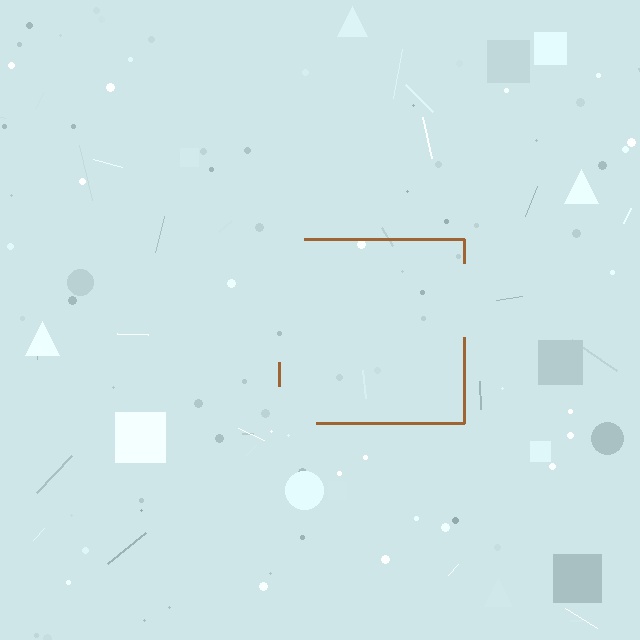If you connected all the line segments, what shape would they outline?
They would outline a square.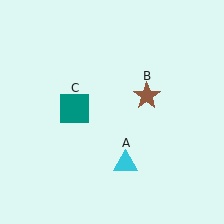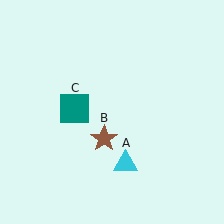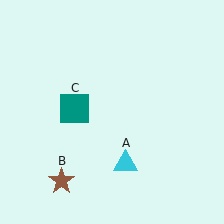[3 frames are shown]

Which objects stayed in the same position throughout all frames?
Cyan triangle (object A) and teal square (object C) remained stationary.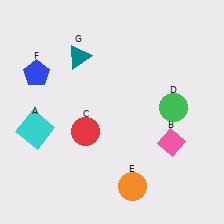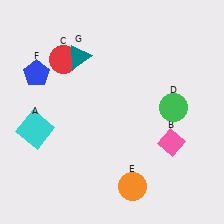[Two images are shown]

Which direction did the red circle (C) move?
The red circle (C) moved up.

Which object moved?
The red circle (C) moved up.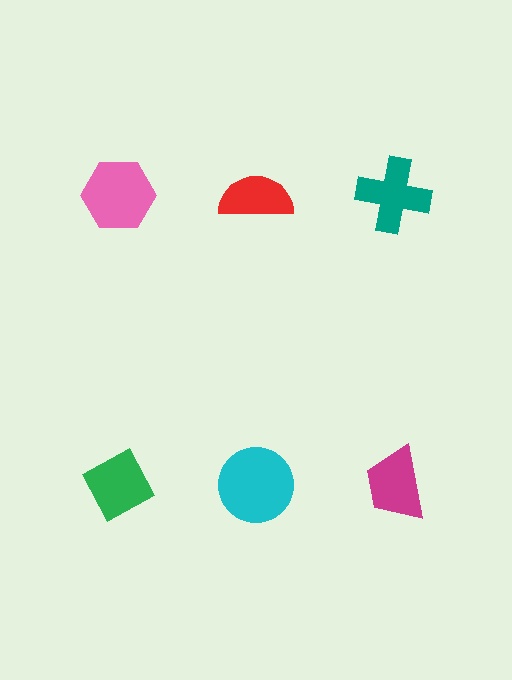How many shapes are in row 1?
3 shapes.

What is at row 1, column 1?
A pink hexagon.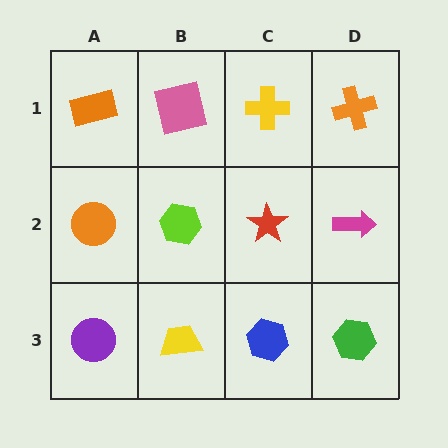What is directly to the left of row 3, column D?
A blue hexagon.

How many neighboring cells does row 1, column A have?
2.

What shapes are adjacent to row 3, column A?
An orange circle (row 2, column A), a yellow trapezoid (row 3, column B).